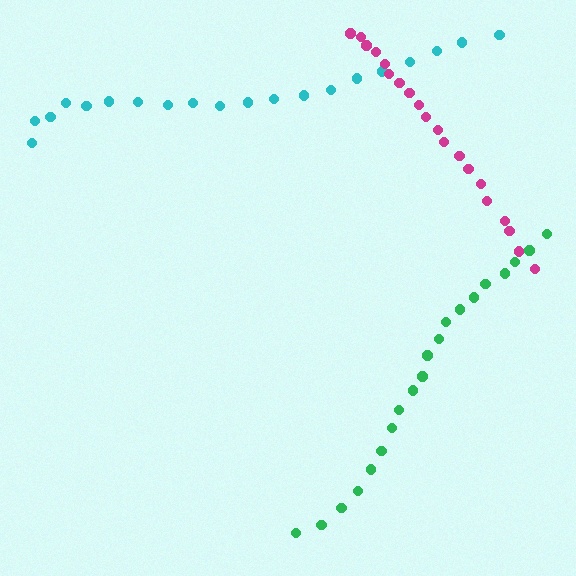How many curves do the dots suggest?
There are 3 distinct paths.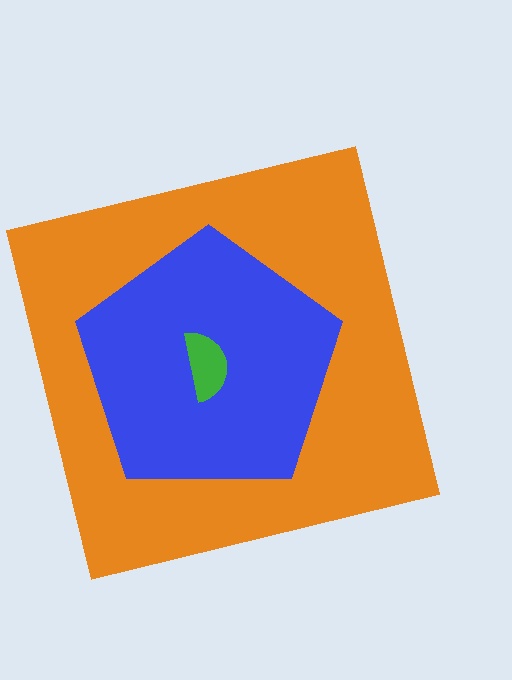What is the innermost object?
The green semicircle.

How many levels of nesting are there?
3.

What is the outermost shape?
The orange square.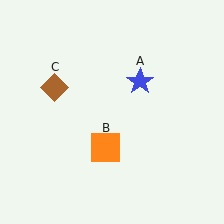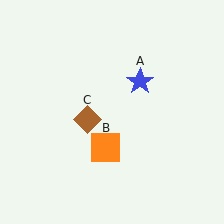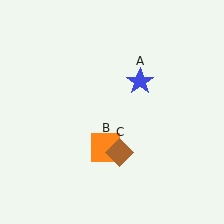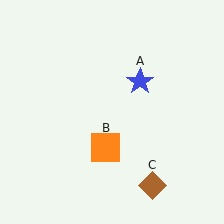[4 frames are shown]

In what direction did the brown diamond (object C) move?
The brown diamond (object C) moved down and to the right.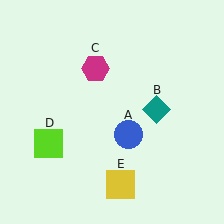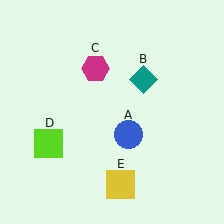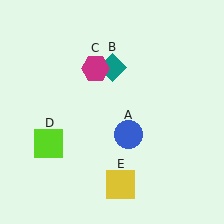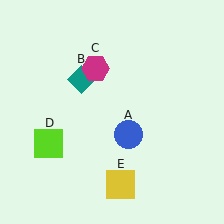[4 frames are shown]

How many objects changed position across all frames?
1 object changed position: teal diamond (object B).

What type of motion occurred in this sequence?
The teal diamond (object B) rotated counterclockwise around the center of the scene.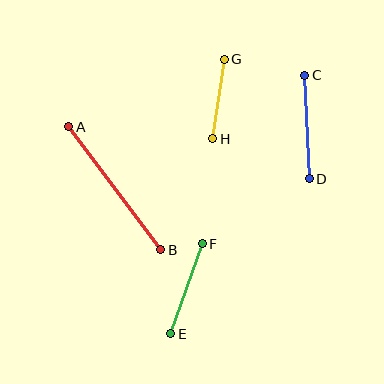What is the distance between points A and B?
The distance is approximately 153 pixels.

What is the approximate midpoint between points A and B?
The midpoint is at approximately (115, 188) pixels.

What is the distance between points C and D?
The distance is approximately 104 pixels.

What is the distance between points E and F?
The distance is approximately 96 pixels.